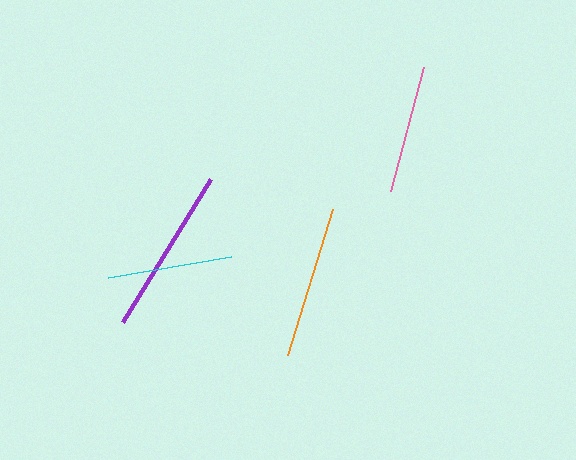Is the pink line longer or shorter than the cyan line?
The pink line is longer than the cyan line.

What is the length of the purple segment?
The purple segment is approximately 168 pixels long.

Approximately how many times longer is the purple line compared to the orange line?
The purple line is approximately 1.1 times the length of the orange line.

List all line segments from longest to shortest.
From longest to shortest: purple, orange, pink, cyan.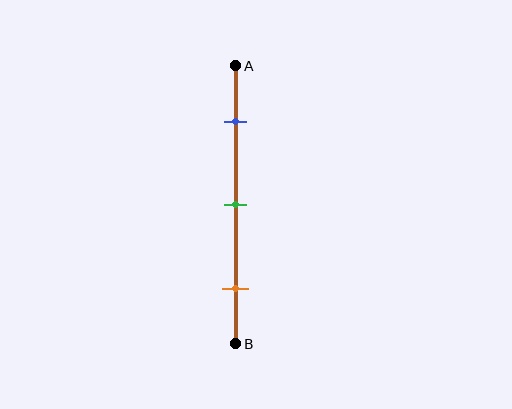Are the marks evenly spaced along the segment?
Yes, the marks are approximately evenly spaced.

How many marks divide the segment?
There are 3 marks dividing the segment.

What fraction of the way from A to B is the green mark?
The green mark is approximately 50% (0.5) of the way from A to B.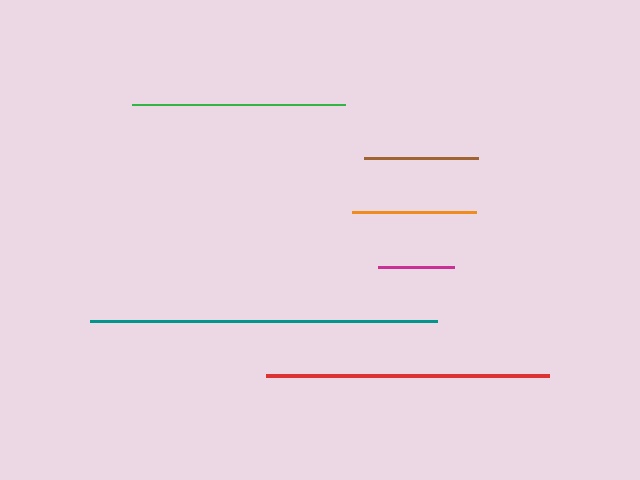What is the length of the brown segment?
The brown segment is approximately 114 pixels long.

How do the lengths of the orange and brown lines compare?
The orange and brown lines are approximately the same length.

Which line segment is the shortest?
The magenta line is the shortest at approximately 76 pixels.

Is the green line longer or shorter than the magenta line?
The green line is longer than the magenta line.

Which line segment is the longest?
The teal line is the longest at approximately 347 pixels.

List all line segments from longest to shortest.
From longest to shortest: teal, red, green, orange, brown, magenta.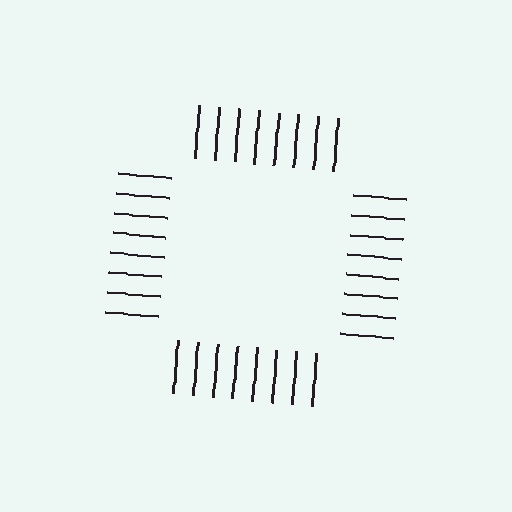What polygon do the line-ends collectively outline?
An illusory square — the line segments terminate on its edges but no continuous stroke is drawn.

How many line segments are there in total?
32 — 8 along each of the 4 edges.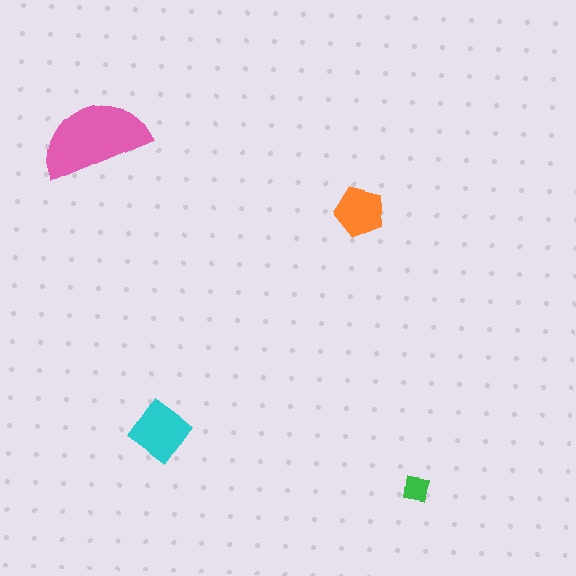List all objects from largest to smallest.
The pink semicircle, the cyan diamond, the orange pentagon, the green square.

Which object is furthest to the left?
The pink semicircle is leftmost.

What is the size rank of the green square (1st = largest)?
4th.